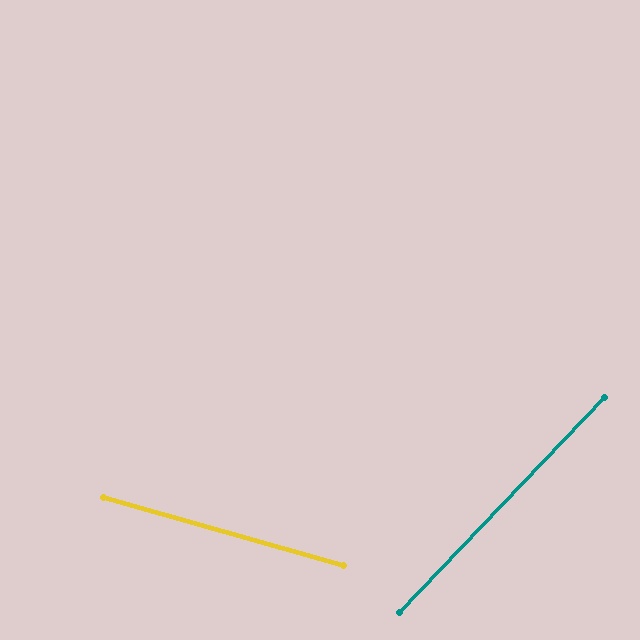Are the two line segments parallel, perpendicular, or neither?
Neither parallel nor perpendicular — they differ by about 62°.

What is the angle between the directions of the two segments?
Approximately 62 degrees.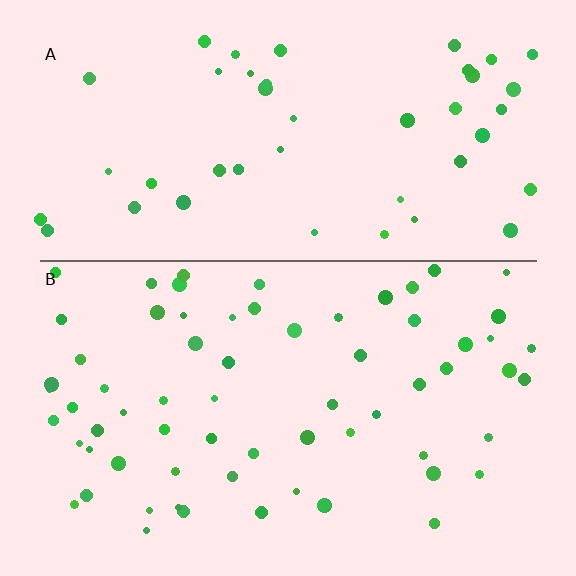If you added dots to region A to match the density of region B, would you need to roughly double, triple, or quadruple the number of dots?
Approximately double.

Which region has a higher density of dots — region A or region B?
B (the bottom).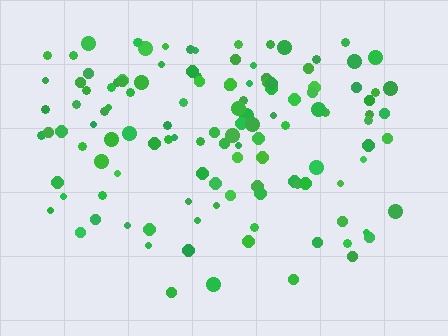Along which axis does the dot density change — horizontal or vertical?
Vertical.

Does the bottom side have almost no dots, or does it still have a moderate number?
Still a moderate number, just noticeably fewer than the top.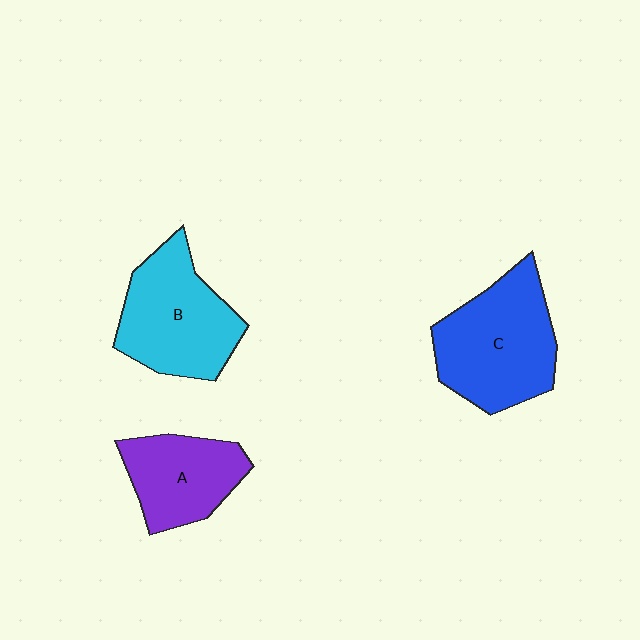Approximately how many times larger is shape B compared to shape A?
Approximately 1.3 times.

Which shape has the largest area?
Shape C (blue).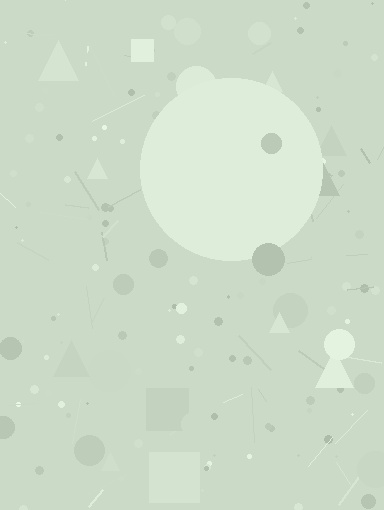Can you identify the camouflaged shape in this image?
The camouflaged shape is a circle.